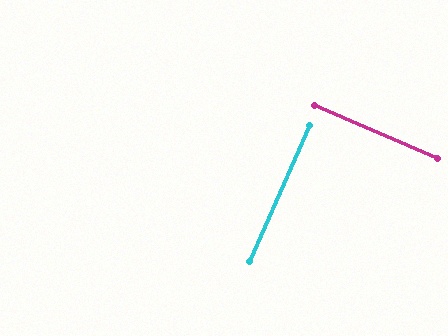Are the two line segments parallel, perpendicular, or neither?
Perpendicular — they meet at approximately 90°.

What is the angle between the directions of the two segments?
Approximately 90 degrees.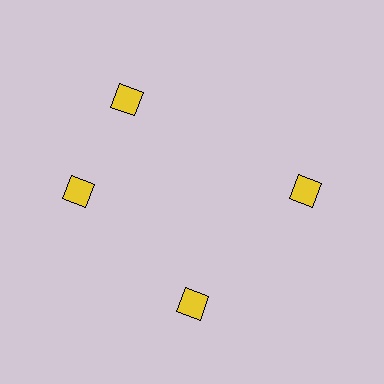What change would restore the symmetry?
The symmetry would be restored by rotating it back into even spacing with its neighbors so that all 4 squares sit at equal angles and equal distance from the center.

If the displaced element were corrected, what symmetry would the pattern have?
It would have 4-fold rotational symmetry — the pattern would map onto itself every 90 degrees.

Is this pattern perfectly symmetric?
No. The 4 yellow squares are arranged in a ring, but one element near the 12 o'clock position is rotated out of alignment along the ring, breaking the 4-fold rotational symmetry.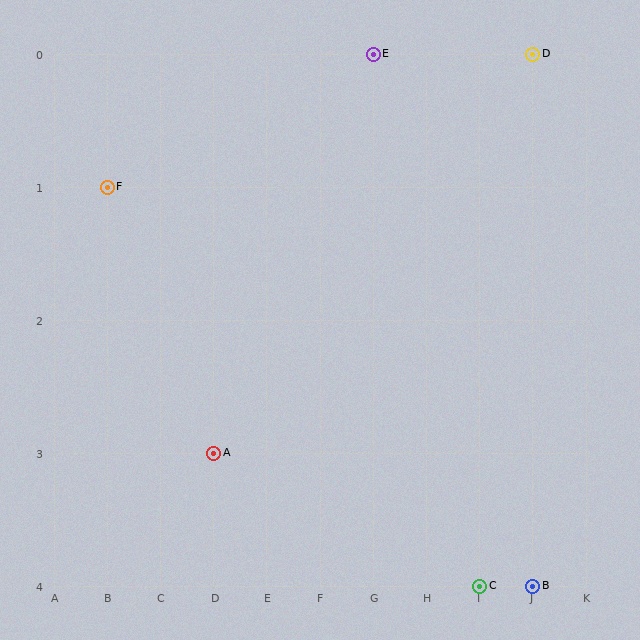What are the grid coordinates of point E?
Point E is at grid coordinates (G, 0).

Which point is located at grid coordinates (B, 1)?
Point F is at (B, 1).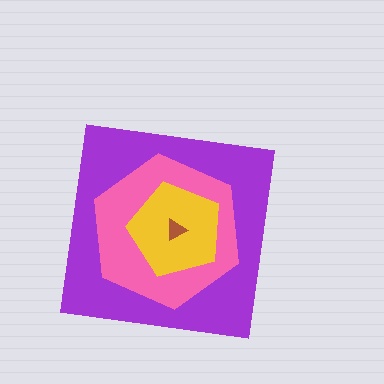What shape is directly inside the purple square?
The pink hexagon.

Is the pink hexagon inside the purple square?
Yes.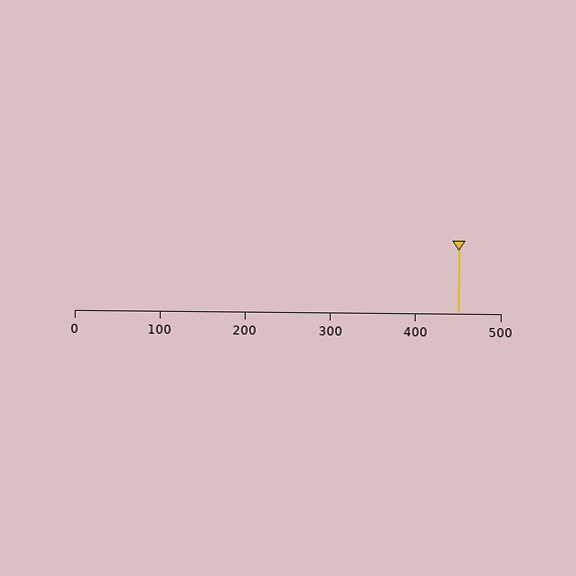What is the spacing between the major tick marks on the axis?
The major ticks are spaced 100 apart.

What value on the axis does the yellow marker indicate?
The marker indicates approximately 450.